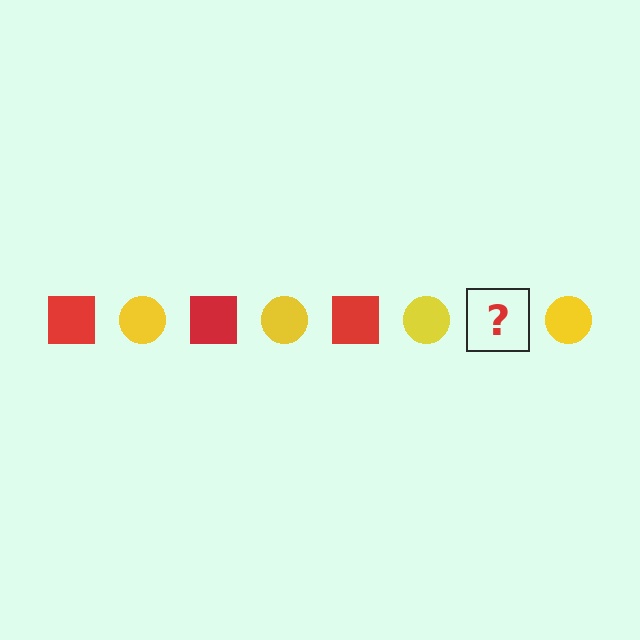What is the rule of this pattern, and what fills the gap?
The rule is that the pattern alternates between red square and yellow circle. The gap should be filled with a red square.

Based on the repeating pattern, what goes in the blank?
The blank should be a red square.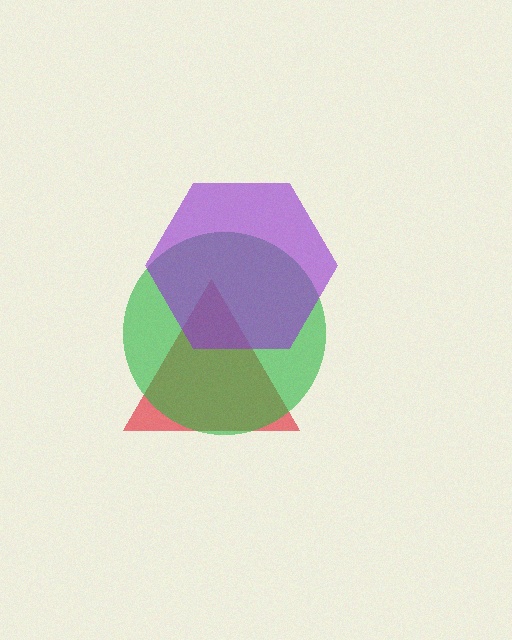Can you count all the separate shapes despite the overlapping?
Yes, there are 3 separate shapes.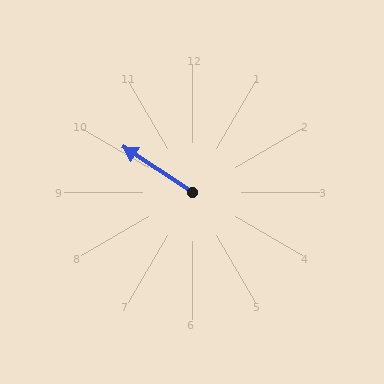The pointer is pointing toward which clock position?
Roughly 10 o'clock.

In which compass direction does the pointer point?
Northwest.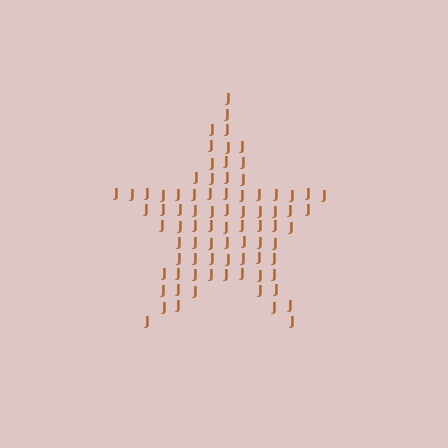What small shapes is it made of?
It is made of small letter J's.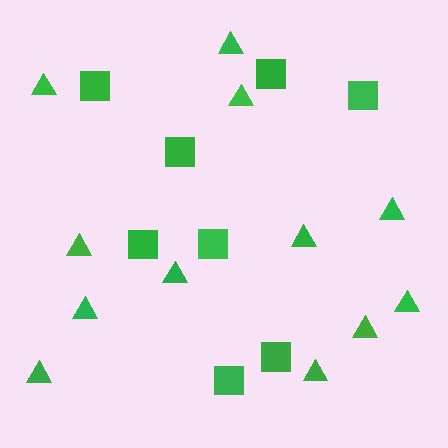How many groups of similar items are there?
There are 2 groups: one group of squares (8) and one group of triangles (12).